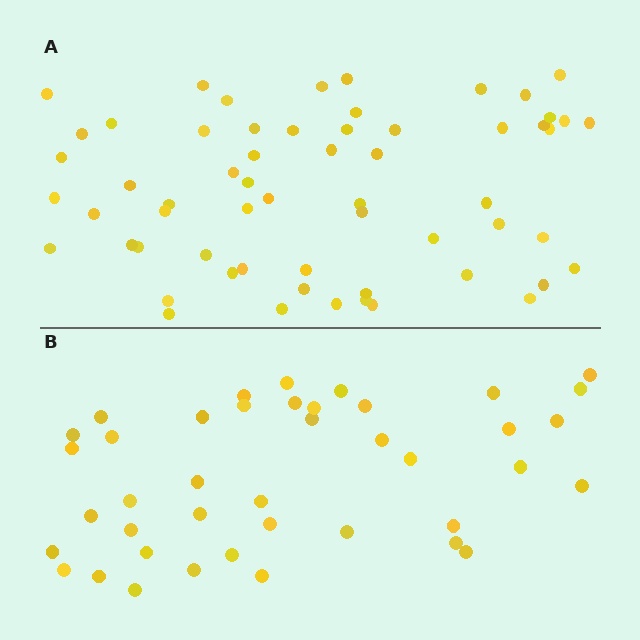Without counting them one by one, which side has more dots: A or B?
Region A (the top region) has more dots.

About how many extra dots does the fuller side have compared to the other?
Region A has approximately 20 more dots than region B.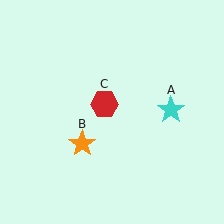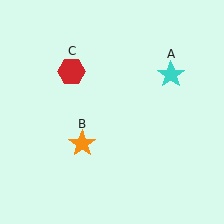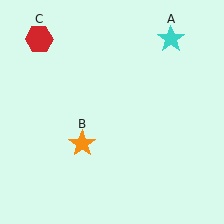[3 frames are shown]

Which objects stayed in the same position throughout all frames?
Orange star (object B) remained stationary.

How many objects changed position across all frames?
2 objects changed position: cyan star (object A), red hexagon (object C).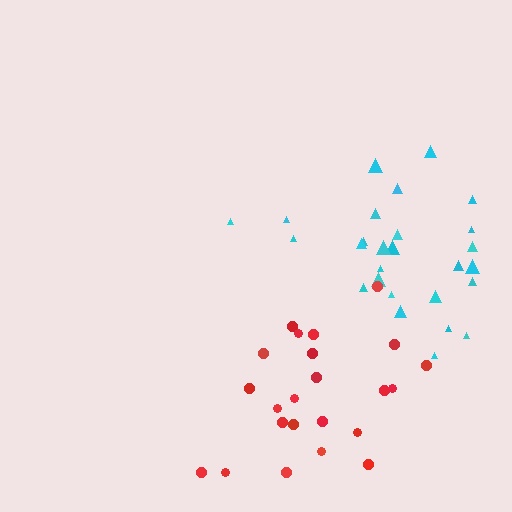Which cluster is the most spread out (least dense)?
Cyan.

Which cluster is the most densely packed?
Red.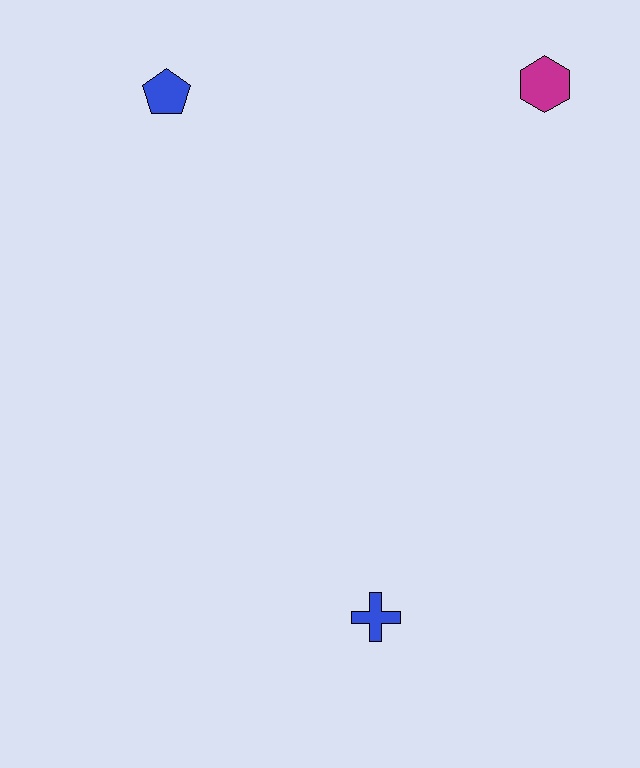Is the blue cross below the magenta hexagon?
Yes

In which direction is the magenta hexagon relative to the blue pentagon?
The magenta hexagon is to the right of the blue pentagon.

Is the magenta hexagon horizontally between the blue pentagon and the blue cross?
No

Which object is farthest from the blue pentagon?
The blue cross is farthest from the blue pentagon.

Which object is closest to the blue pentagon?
The magenta hexagon is closest to the blue pentagon.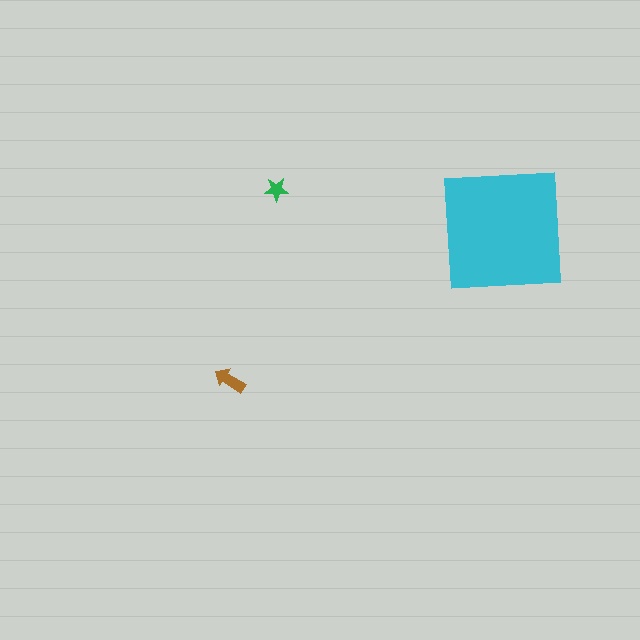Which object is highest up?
The green star is topmost.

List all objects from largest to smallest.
The cyan square, the brown arrow, the green star.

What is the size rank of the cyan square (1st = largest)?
1st.